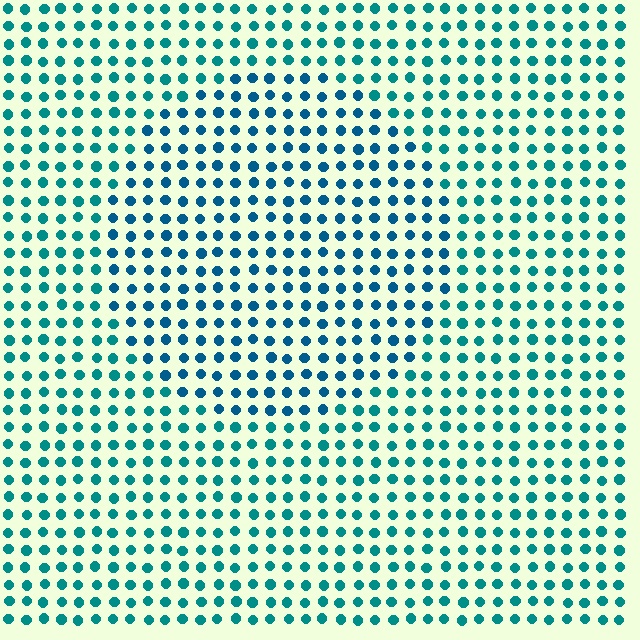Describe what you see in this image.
The image is filled with small teal elements in a uniform arrangement. A circle-shaped region is visible where the elements are tinted to a slightly different hue, forming a subtle color boundary.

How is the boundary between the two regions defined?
The boundary is defined purely by a slight shift in hue (about 23 degrees). Spacing, size, and orientation are identical on both sides.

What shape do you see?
I see a circle.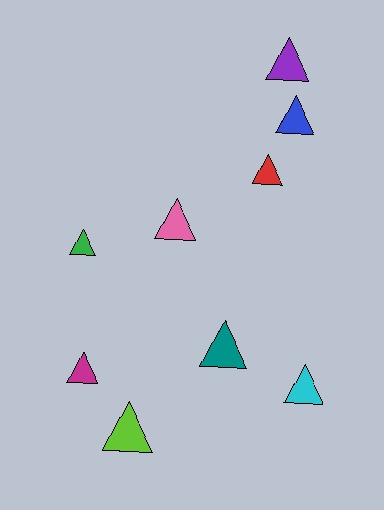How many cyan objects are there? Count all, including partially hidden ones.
There is 1 cyan object.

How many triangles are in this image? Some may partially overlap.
There are 9 triangles.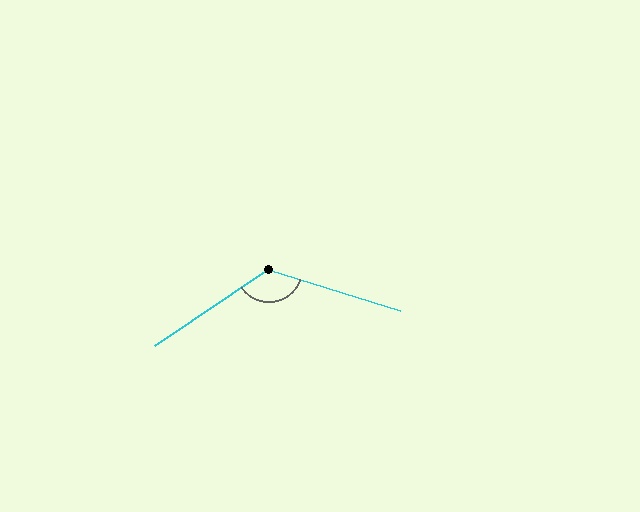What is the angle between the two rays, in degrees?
Approximately 129 degrees.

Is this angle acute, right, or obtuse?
It is obtuse.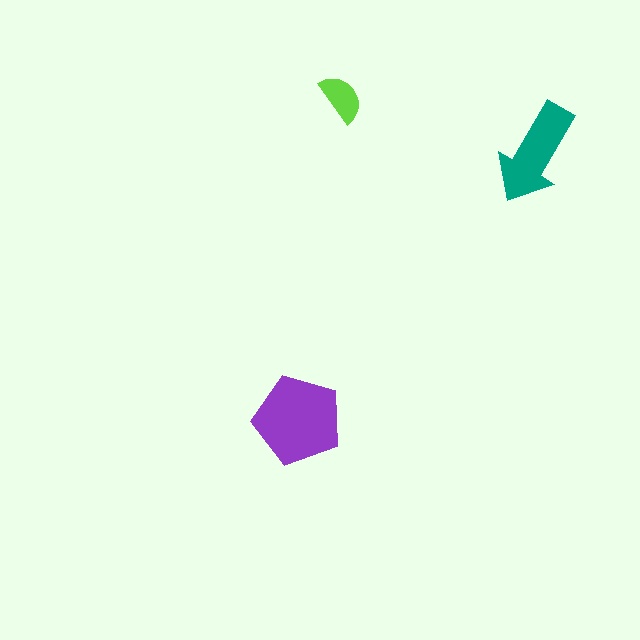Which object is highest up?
The lime semicircle is topmost.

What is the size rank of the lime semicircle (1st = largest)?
3rd.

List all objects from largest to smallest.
The purple pentagon, the teal arrow, the lime semicircle.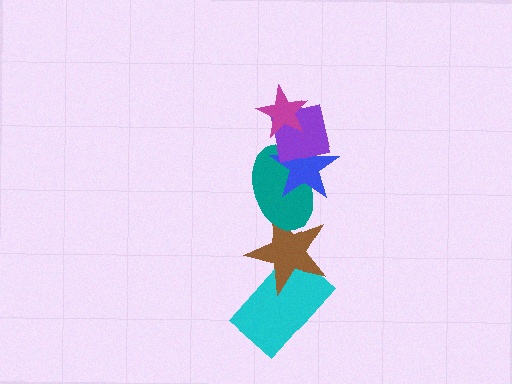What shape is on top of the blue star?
The purple square is on top of the blue star.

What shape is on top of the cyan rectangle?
The brown star is on top of the cyan rectangle.